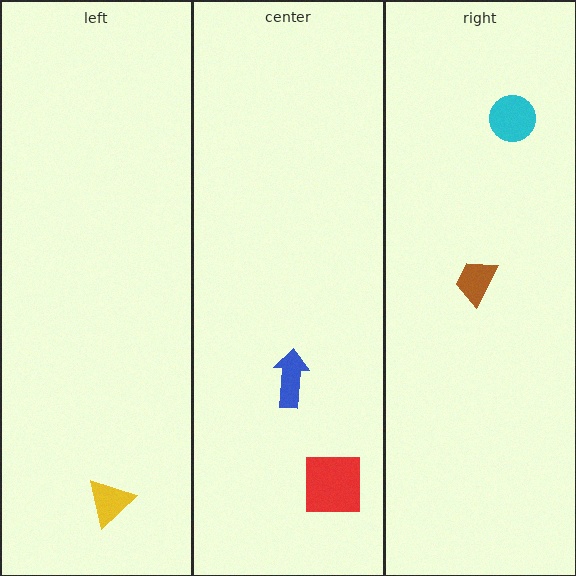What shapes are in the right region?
The brown trapezoid, the cyan circle.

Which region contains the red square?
The center region.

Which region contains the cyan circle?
The right region.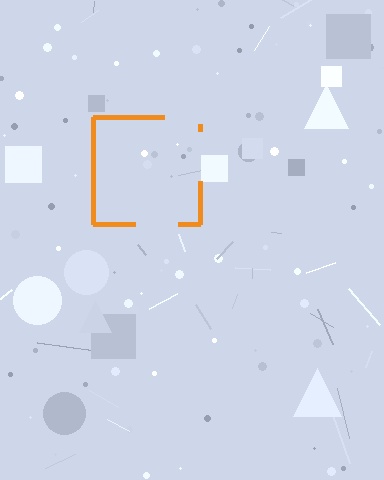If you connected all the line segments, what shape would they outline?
They would outline a square.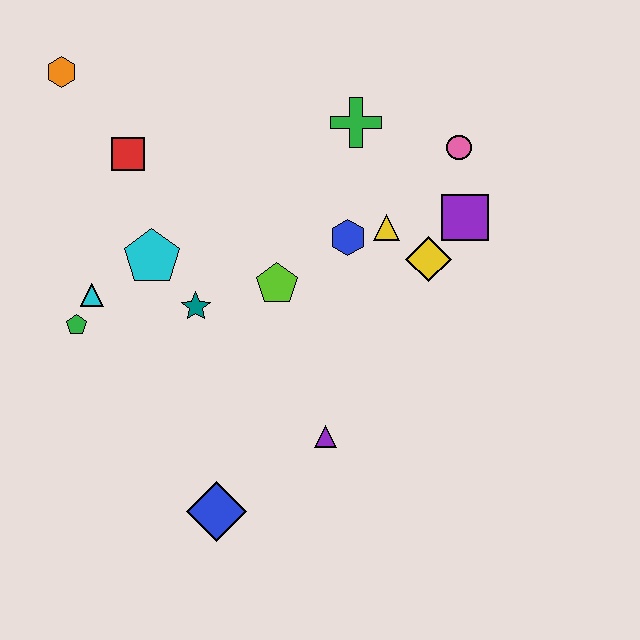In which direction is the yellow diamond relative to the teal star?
The yellow diamond is to the right of the teal star.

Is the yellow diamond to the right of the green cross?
Yes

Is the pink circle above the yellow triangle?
Yes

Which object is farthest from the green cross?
The blue diamond is farthest from the green cross.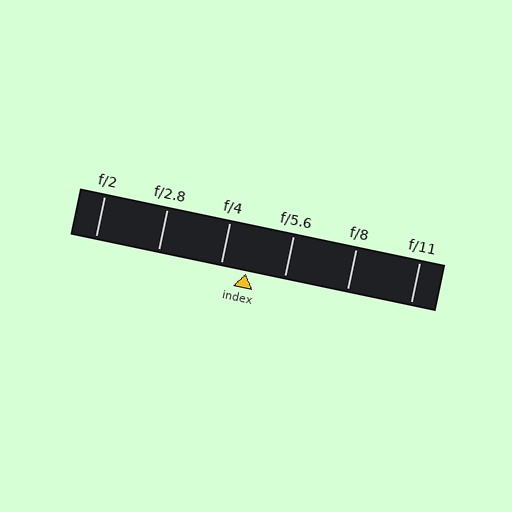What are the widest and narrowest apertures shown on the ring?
The widest aperture shown is f/2 and the narrowest is f/11.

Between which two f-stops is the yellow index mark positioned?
The index mark is between f/4 and f/5.6.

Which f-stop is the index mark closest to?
The index mark is closest to f/4.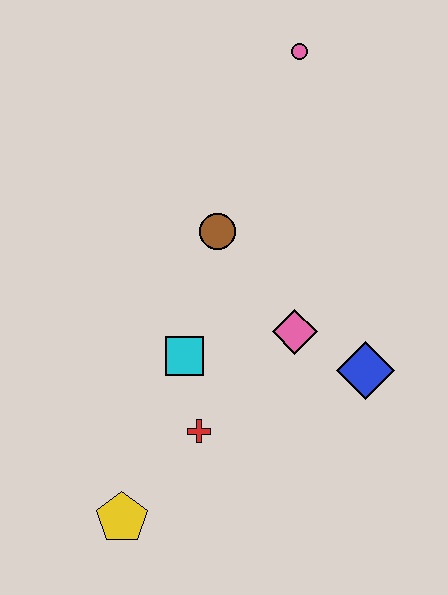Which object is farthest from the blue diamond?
The pink circle is farthest from the blue diamond.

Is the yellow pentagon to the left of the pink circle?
Yes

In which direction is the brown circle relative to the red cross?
The brown circle is above the red cross.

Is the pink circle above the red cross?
Yes